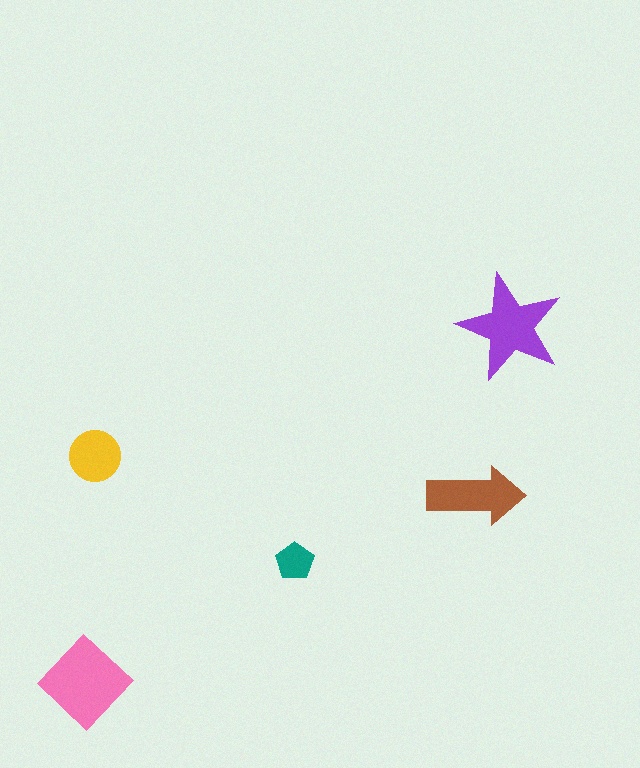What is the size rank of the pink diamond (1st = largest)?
1st.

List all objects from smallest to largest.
The teal pentagon, the yellow circle, the brown arrow, the purple star, the pink diamond.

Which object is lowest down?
The pink diamond is bottommost.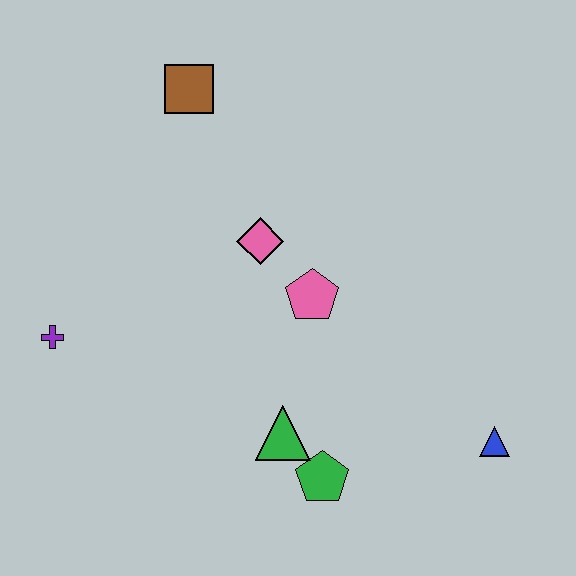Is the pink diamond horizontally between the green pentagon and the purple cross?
Yes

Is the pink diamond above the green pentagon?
Yes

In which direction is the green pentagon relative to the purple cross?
The green pentagon is to the right of the purple cross.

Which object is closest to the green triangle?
The green pentagon is closest to the green triangle.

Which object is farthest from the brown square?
The blue triangle is farthest from the brown square.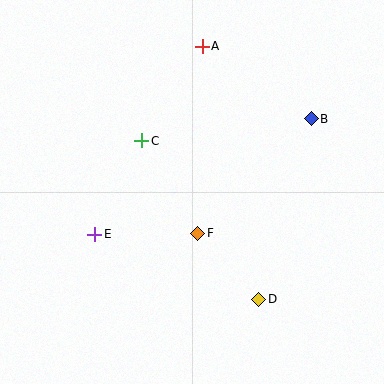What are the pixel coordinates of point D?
Point D is at (259, 299).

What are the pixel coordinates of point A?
Point A is at (202, 46).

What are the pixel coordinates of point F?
Point F is at (198, 233).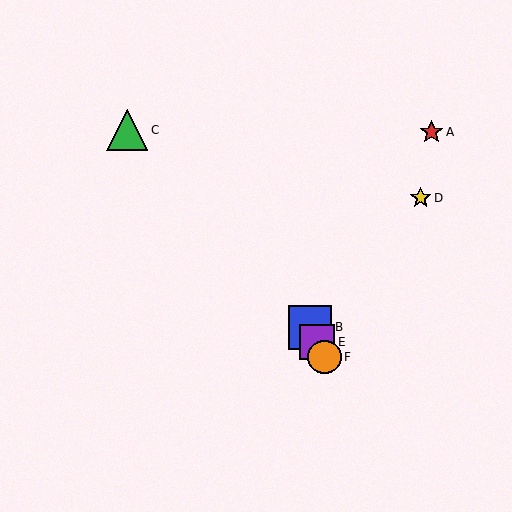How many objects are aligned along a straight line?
3 objects (B, E, F) are aligned along a straight line.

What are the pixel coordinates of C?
Object C is at (127, 130).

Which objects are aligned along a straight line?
Objects B, E, F are aligned along a straight line.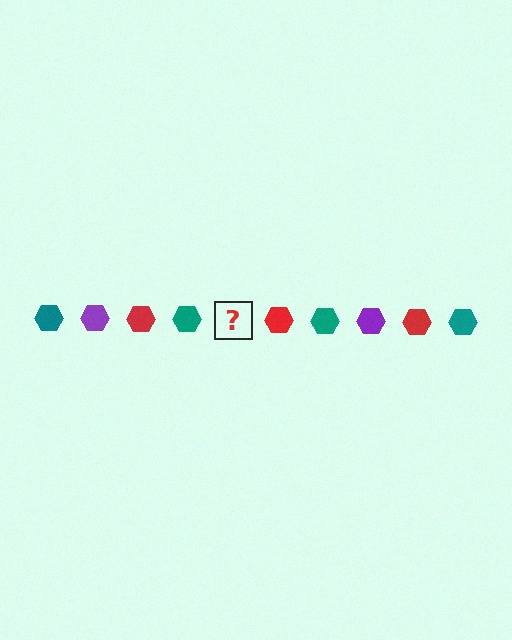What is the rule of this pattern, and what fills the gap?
The rule is that the pattern cycles through teal, purple, red hexagons. The gap should be filled with a purple hexagon.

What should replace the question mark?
The question mark should be replaced with a purple hexagon.